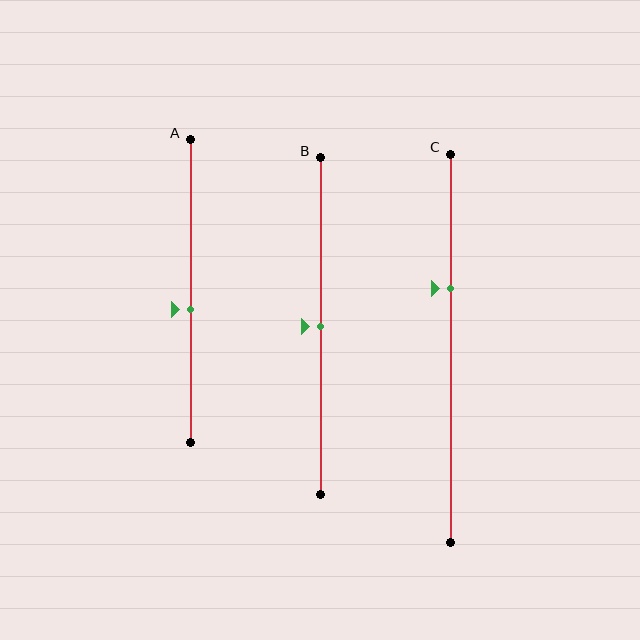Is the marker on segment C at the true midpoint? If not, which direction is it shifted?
No, the marker on segment C is shifted upward by about 15% of the segment length.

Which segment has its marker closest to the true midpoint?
Segment B has its marker closest to the true midpoint.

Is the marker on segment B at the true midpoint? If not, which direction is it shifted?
Yes, the marker on segment B is at the true midpoint.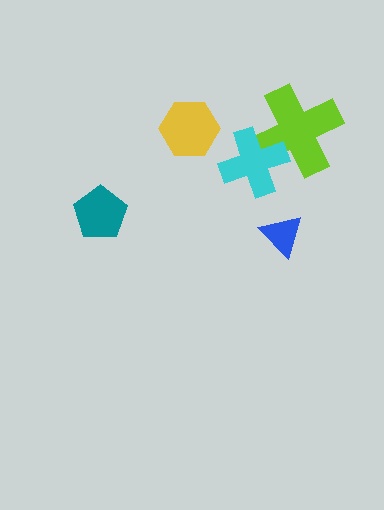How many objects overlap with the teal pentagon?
0 objects overlap with the teal pentagon.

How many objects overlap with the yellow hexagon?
0 objects overlap with the yellow hexagon.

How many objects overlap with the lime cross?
1 object overlaps with the lime cross.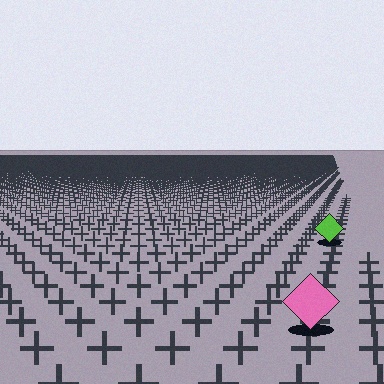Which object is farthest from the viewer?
The lime diamond is farthest from the viewer. It appears smaller and the ground texture around it is denser.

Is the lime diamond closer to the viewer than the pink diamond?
No. The pink diamond is closer — you can tell from the texture gradient: the ground texture is coarser near it.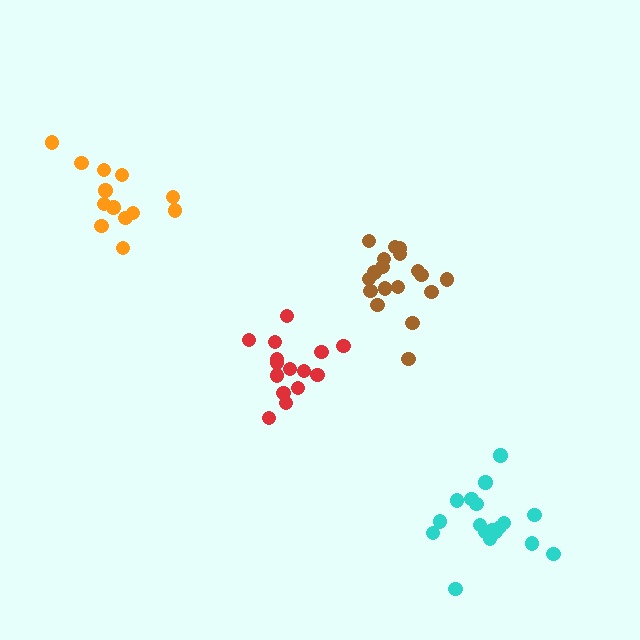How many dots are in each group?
Group 1: 18 dots, Group 2: 15 dots, Group 3: 18 dots, Group 4: 13 dots (64 total).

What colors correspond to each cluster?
The clusters are colored: brown, red, cyan, orange.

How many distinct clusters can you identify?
There are 4 distinct clusters.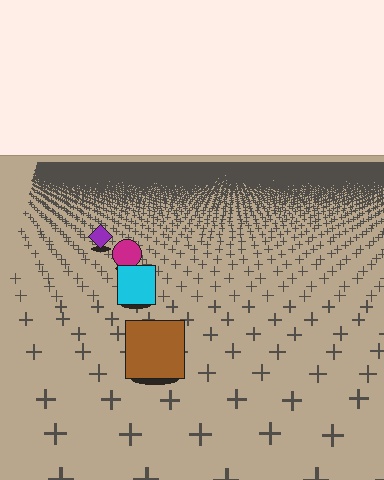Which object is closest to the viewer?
The brown square is closest. The texture marks near it are larger and more spread out.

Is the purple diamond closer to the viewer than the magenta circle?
No. The magenta circle is closer — you can tell from the texture gradient: the ground texture is coarser near it.